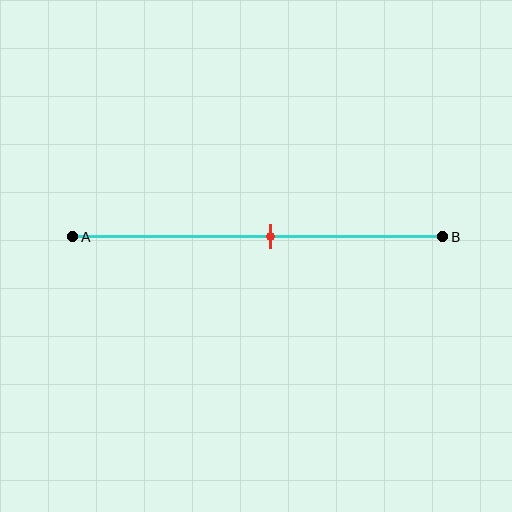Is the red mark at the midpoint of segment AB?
No, the mark is at about 55% from A, not at the 50% midpoint.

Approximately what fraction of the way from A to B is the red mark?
The red mark is approximately 55% of the way from A to B.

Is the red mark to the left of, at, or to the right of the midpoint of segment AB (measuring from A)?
The red mark is to the right of the midpoint of segment AB.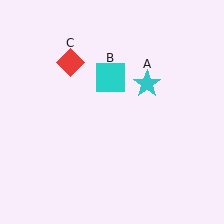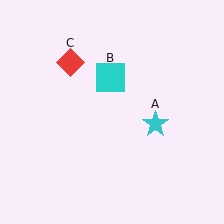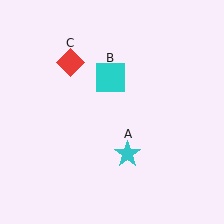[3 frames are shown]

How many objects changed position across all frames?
1 object changed position: cyan star (object A).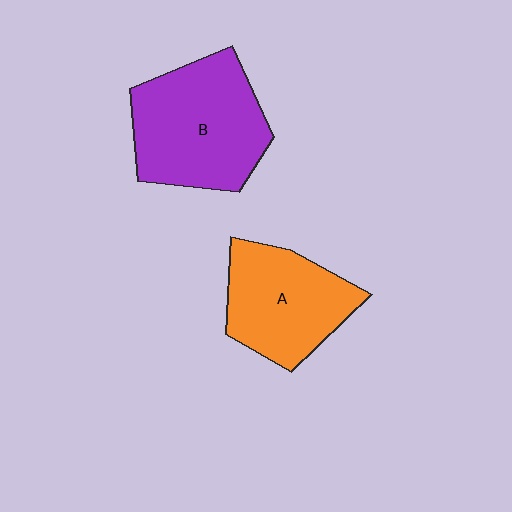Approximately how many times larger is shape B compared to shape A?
Approximately 1.3 times.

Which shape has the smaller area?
Shape A (orange).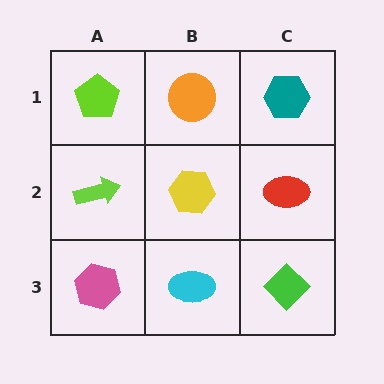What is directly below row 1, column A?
A lime arrow.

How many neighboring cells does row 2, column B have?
4.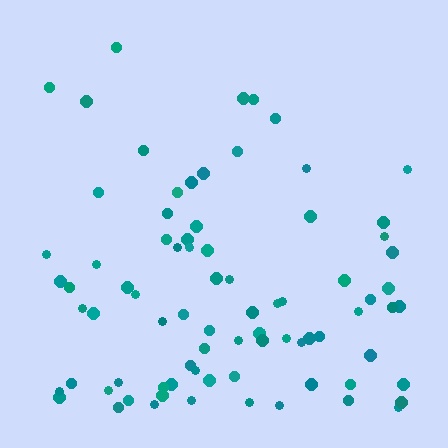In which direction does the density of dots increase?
From top to bottom, with the bottom side densest.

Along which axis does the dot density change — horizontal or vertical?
Vertical.